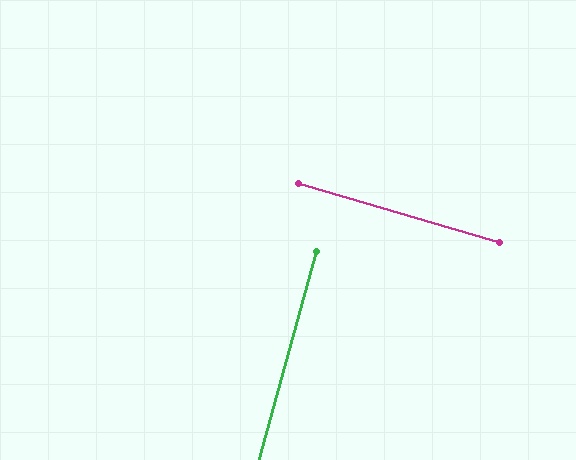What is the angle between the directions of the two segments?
Approximately 89 degrees.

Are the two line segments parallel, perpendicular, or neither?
Perpendicular — they meet at approximately 89°.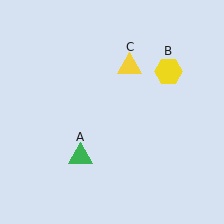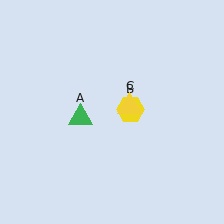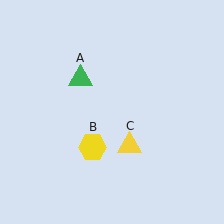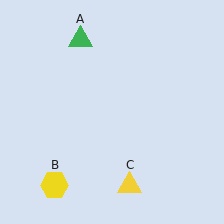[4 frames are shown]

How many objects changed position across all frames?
3 objects changed position: green triangle (object A), yellow hexagon (object B), yellow triangle (object C).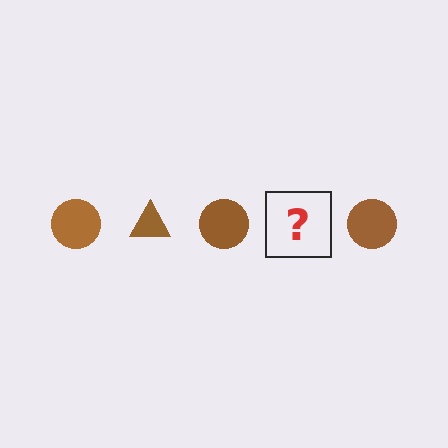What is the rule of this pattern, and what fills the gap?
The rule is that the pattern cycles through circle, triangle shapes in brown. The gap should be filled with a brown triangle.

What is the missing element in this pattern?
The missing element is a brown triangle.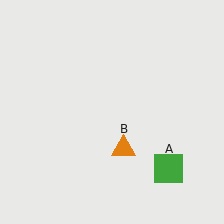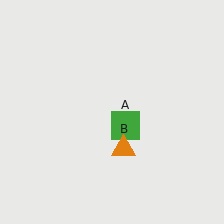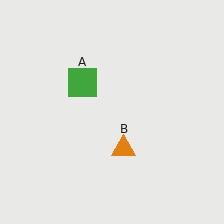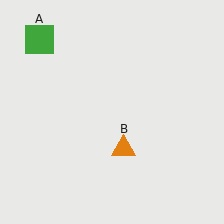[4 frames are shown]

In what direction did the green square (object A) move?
The green square (object A) moved up and to the left.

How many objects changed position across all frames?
1 object changed position: green square (object A).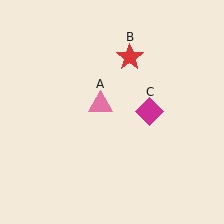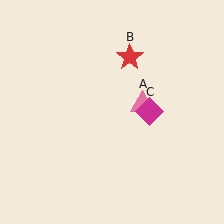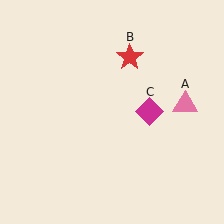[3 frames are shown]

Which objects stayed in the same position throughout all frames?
Red star (object B) and magenta diamond (object C) remained stationary.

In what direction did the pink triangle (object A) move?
The pink triangle (object A) moved right.